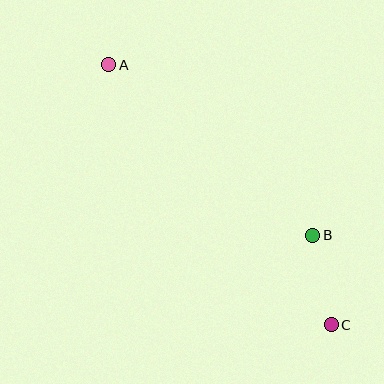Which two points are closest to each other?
Points B and C are closest to each other.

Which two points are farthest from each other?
Points A and C are farthest from each other.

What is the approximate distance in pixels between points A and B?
The distance between A and B is approximately 266 pixels.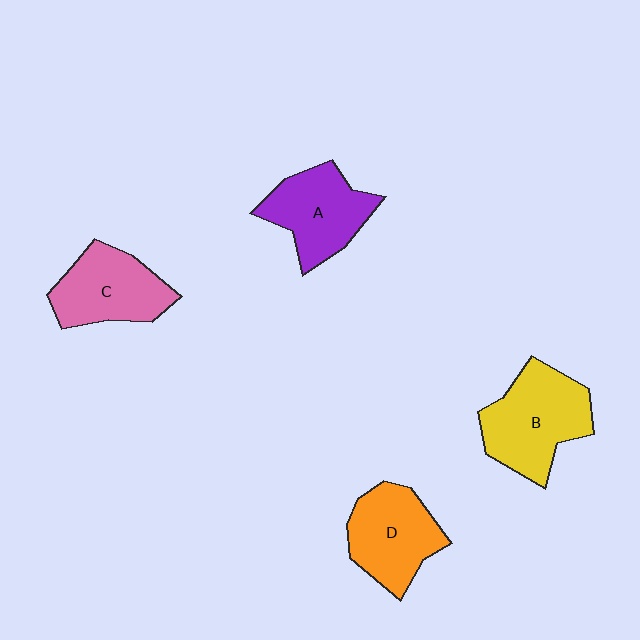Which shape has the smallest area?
Shape C (pink).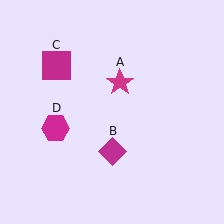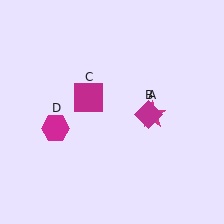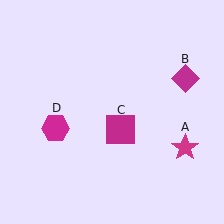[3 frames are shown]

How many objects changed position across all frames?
3 objects changed position: magenta star (object A), magenta diamond (object B), magenta square (object C).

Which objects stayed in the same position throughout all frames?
Magenta hexagon (object D) remained stationary.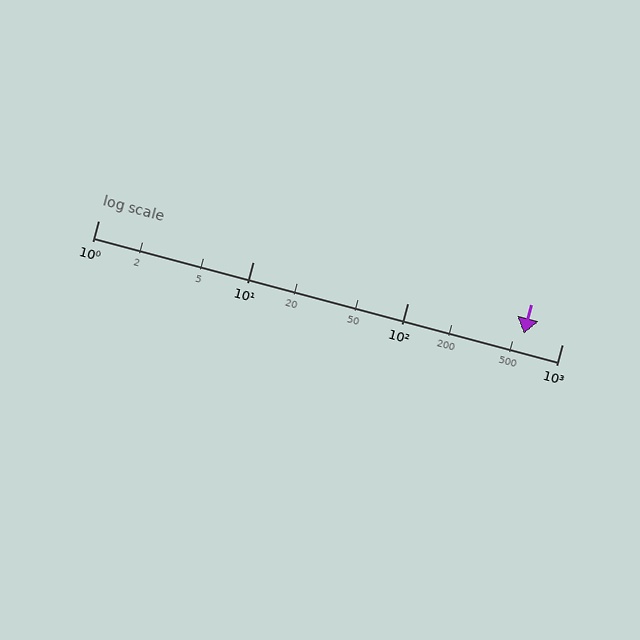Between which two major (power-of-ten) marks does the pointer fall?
The pointer is between 100 and 1000.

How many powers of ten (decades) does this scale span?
The scale spans 3 decades, from 1 to 1000.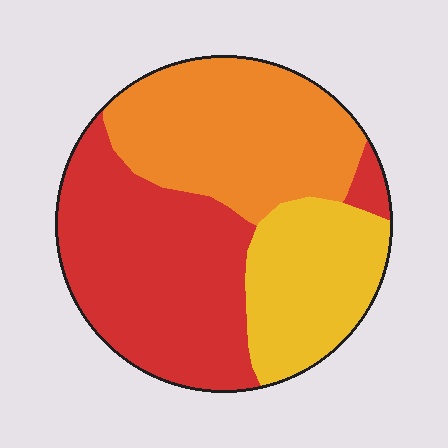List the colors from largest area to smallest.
From largest to smallest: red, orange, yellow.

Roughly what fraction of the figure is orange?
Orange covers 34% of the figure.